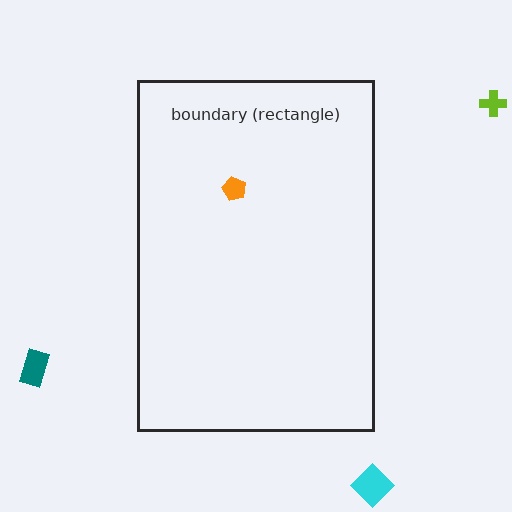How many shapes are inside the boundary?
1 inside, 3 outside.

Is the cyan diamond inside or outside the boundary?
Outside.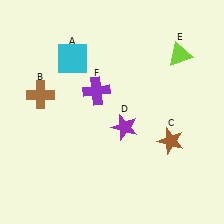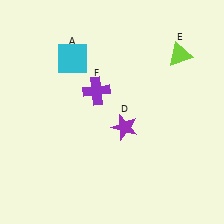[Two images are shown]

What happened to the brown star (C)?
The brown star (C) was removed in Image 2. It was in the bottom-right area of Image 1.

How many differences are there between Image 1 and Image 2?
There are 2 differences between the two images.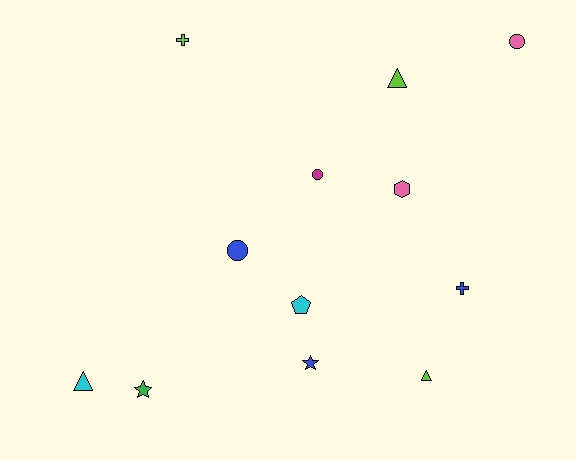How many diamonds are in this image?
There are no diamonds.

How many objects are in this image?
There are 12 objects.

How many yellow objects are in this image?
There are no yellow objects.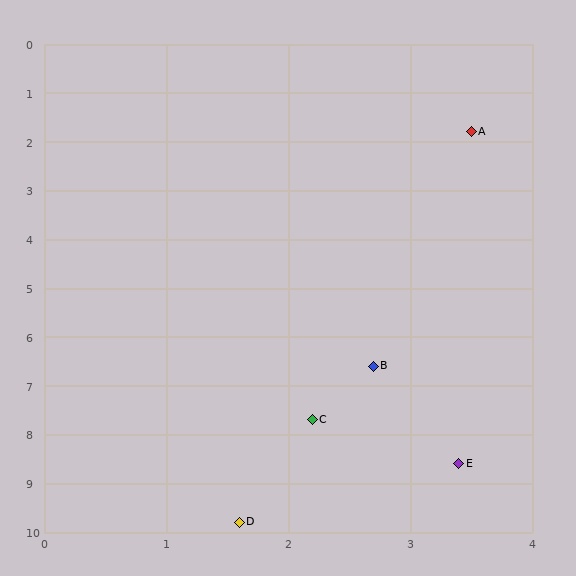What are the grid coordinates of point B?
Point B is at approximately (2.7, 6.6).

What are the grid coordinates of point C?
Point C is at approximately (2.2, 7.7).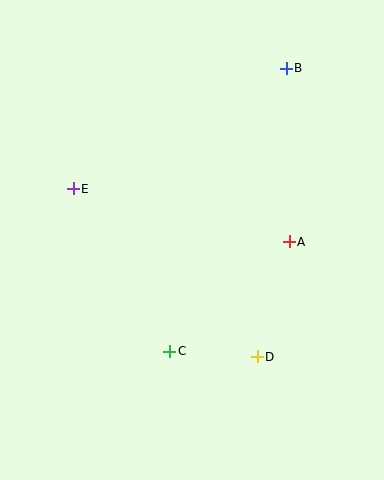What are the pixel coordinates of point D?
Point D is at (257, 357).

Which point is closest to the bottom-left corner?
Point C is closest to the bottom-left corner.